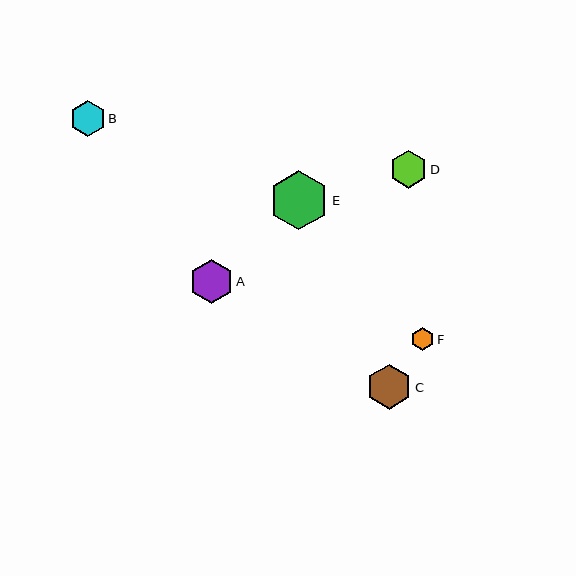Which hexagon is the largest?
Hexagon E is the largest with a size of approximately 59 pixels.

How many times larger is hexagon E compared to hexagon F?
Hexagon E is approximately 2.5 times the size of hexagon F.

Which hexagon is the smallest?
Hexagon F is the smallest with a size of approximately 24 pixels.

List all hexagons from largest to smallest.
From largest to smallest: E, C, A, D, B, F.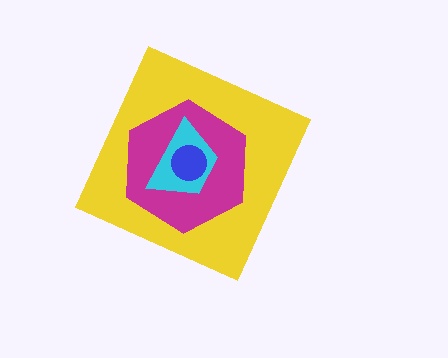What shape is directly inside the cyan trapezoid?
The blue circle.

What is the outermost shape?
The yellow diamond.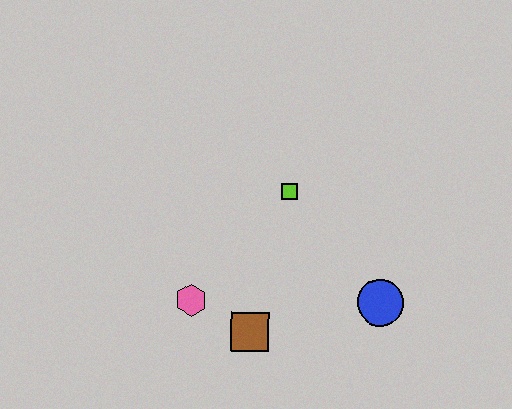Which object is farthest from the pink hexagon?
The blue circle is farthest from the pink hexagon.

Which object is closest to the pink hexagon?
The brown square is closest to the pink hexagon.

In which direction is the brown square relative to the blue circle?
The brown square is to the left of the blue circle.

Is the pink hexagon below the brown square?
No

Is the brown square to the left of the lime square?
Yes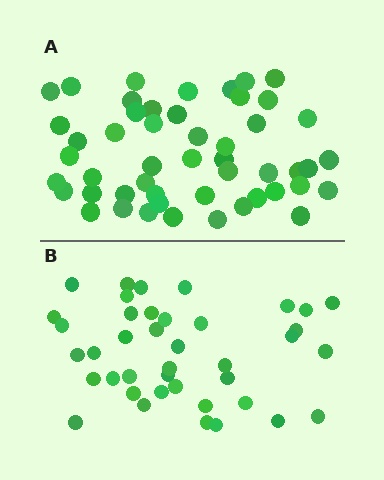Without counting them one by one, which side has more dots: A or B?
Region A (the top region) has more dots.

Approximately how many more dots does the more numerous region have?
Region A has roughly 10 or so more dots than region B.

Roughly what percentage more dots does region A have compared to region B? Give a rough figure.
About 25% more.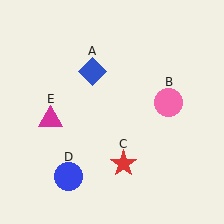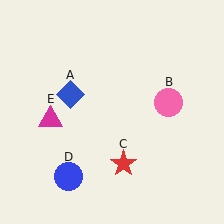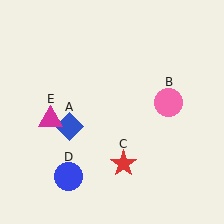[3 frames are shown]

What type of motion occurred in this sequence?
The blue diamond (object A) rotated counterclockwise around the center of the scene.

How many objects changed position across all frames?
1 object changed position: blue diamond (object A).